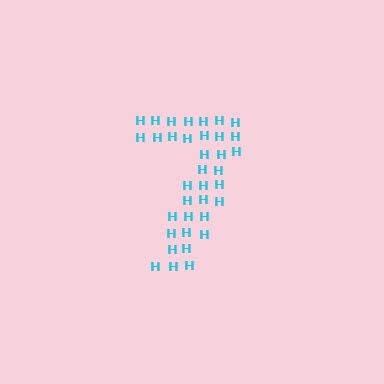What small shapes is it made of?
It is made of small letter H's.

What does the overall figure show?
The overall figure shows the digit 7.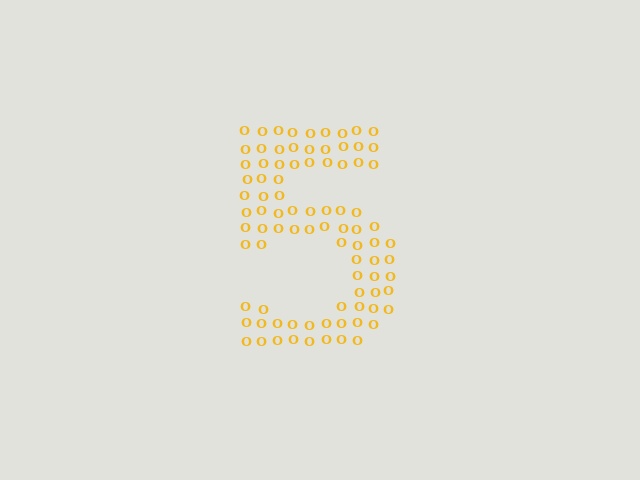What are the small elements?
The small elements are letter O's.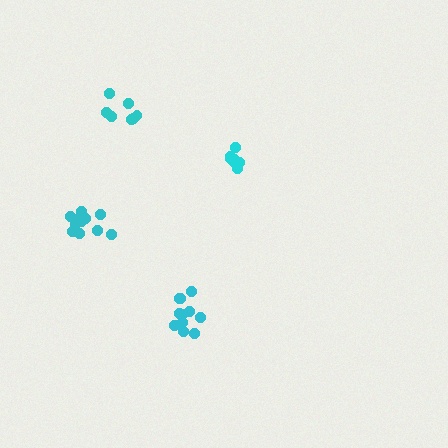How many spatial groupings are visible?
There are 4 spatial groupings.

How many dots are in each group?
Group 1: 7 dots, Group 2: 7 dots, Group 3: 12 dots, Group 4: 12 dots (38 total).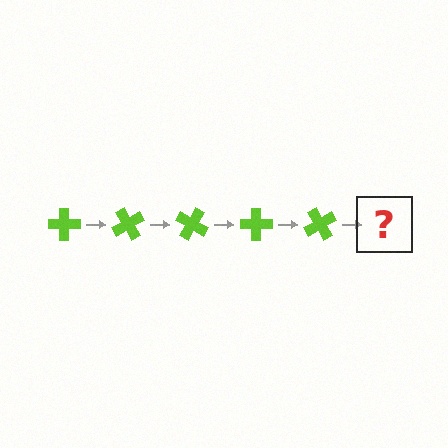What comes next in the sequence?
The next element should be a lime cross rotated 300 degrees.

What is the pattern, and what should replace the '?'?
The pattern is that the cross rotates 60 degrees each step. The '?' should be a lime cross rotated 300 degrees.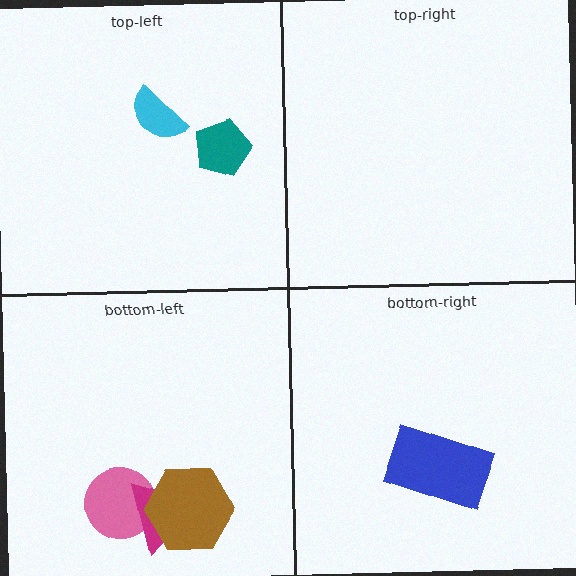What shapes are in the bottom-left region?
The pink circle, the magenta triangle, the brown hexagon.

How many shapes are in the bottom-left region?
3.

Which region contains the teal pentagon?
The top-left region.